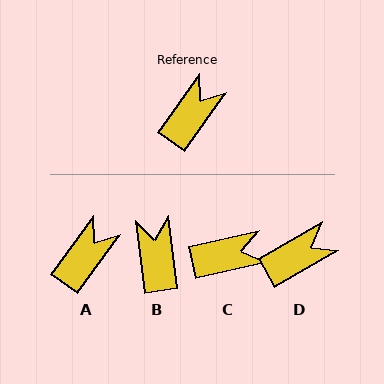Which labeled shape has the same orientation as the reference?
A.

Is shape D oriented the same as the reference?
No, it is off by about 25 degrees.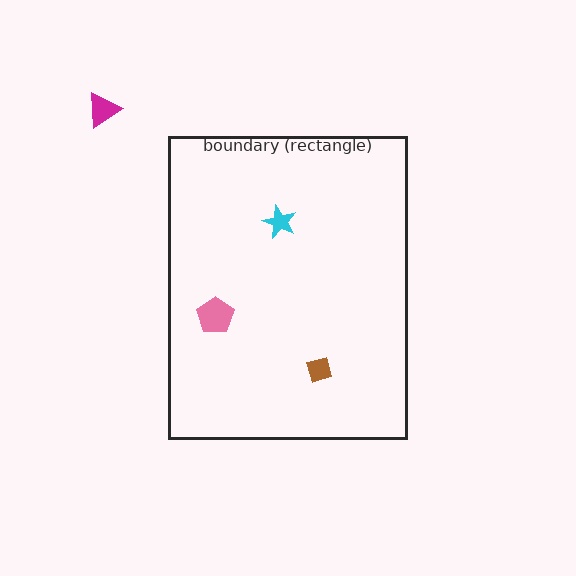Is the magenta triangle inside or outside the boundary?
Outside.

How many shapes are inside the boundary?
3 inside, 1 outside.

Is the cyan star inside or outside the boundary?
Inside.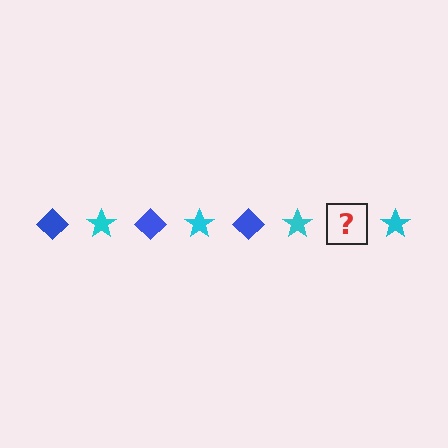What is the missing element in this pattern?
The missing element is a blue diamond.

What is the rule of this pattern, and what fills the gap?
The rule is that the pattern alternates between blue diamond and cyan star. The gap should be filled with a blue diamond.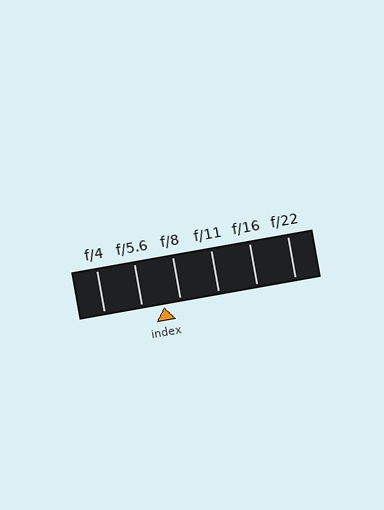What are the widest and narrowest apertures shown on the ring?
The widest aperture shown is f/4 and the narrowest is f/22.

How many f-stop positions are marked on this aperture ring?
There are 6 f-stop positions marked.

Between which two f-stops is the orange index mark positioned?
The index mark is between f/5.6 and f/8.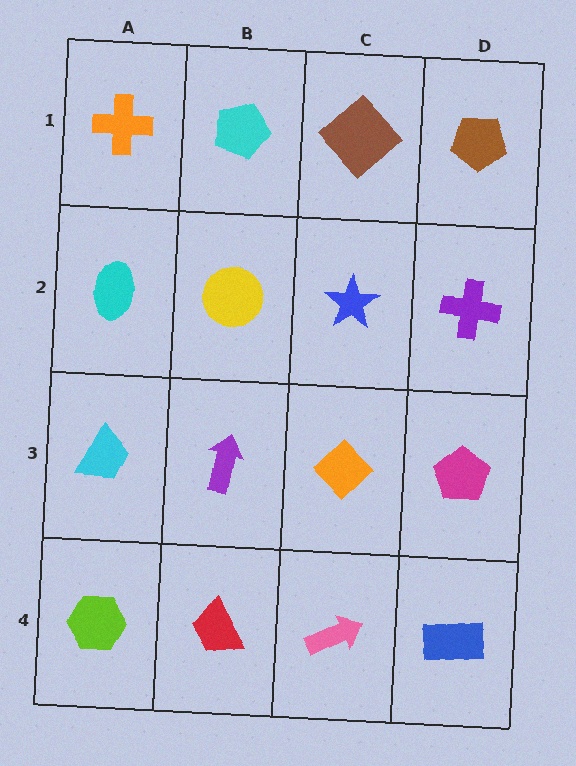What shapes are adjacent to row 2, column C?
A brown diamond (row 1, column C), an orange diamond (row 3, column C), a yellow circle (row 2, column B), a purple cross (row 2, column D).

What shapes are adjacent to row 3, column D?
A purple cross (row 2, column D), a blue rectangle (row 4, column D), an orange diamond (row 3, column C).